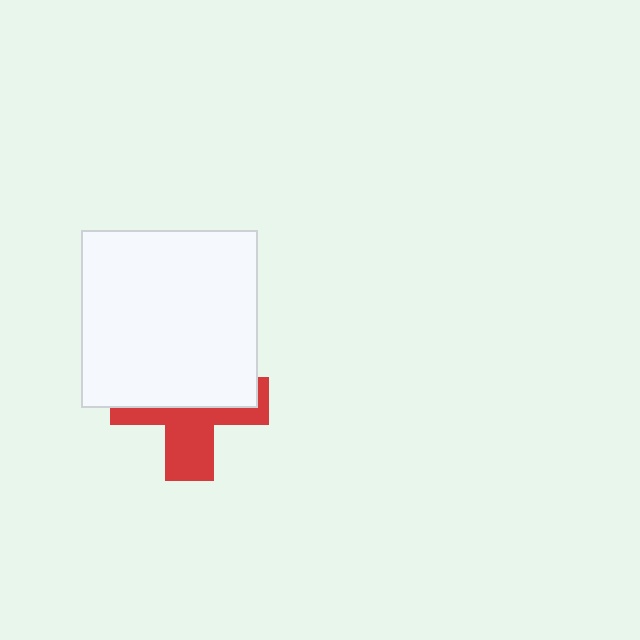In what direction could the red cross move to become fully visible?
The red cross could move down. That would shift it out from behind the white square entirely.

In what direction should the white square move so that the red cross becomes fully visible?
The white square should move up. That is the shortest direction to clear the overlap and leave the red cross fully visible.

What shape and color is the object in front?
The object in front is a white square.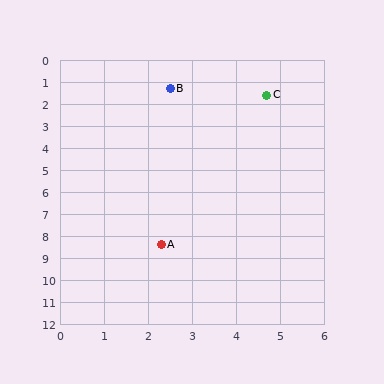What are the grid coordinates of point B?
Point B is at approximately (2.5, 1.3).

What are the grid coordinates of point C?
Point C is at approximately (4.7, 1.6).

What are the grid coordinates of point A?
Point A is at approximately (2.3, 8.4).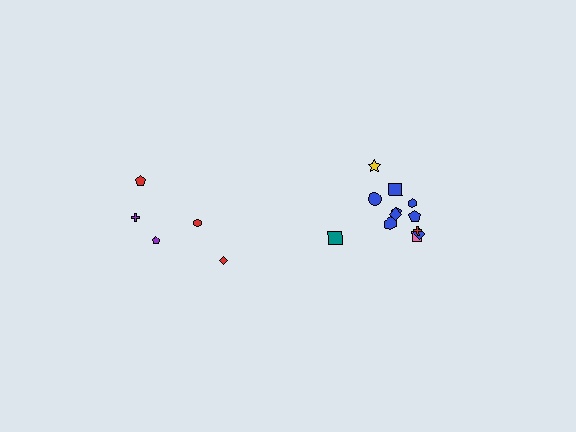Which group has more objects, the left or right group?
The right group.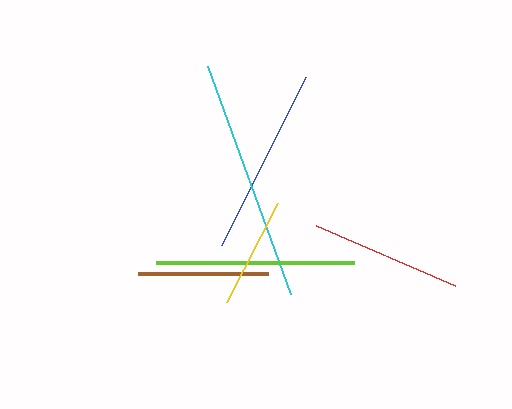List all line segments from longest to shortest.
From longest to shortest: cyan, lime, blue, red, brown, yellow.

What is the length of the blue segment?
The blue segment is approximately 187 pixels long.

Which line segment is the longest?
The cyan line is the longest at approximately 243 pixels.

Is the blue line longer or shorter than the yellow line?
The blue line is longer than the yellow line.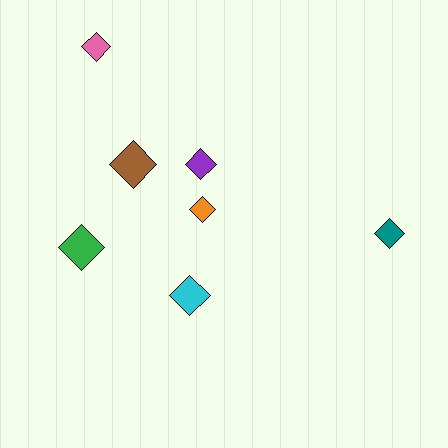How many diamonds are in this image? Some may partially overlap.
There are 7 diamonds.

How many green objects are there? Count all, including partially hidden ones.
There is 1 green object.